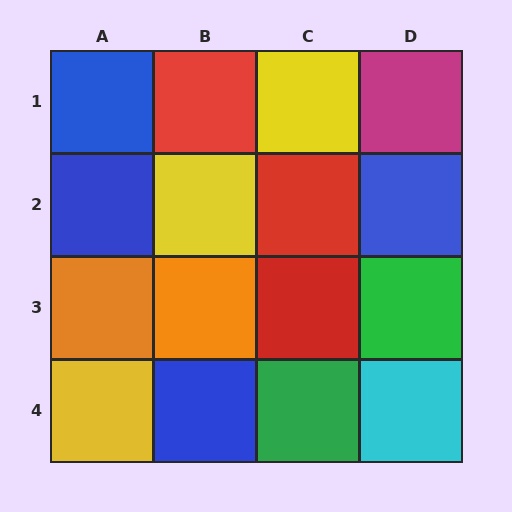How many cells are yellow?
3 cells are yellow.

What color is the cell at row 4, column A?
Yellow.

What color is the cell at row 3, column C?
Red.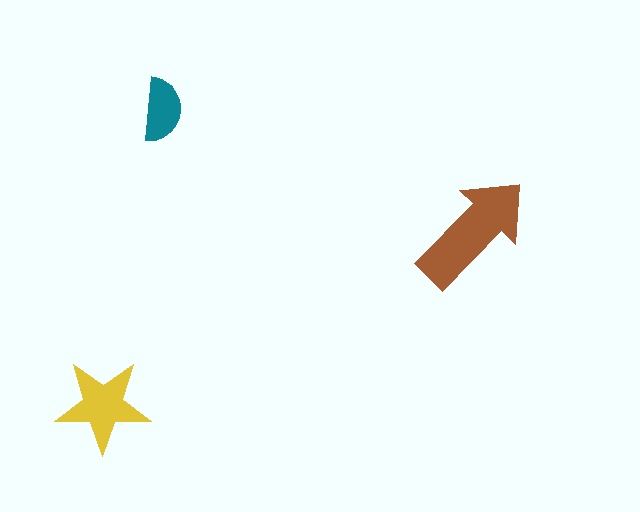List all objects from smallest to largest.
The teal semicircle, the yellow star, the brown arrow.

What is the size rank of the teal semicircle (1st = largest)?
3rd.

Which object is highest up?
The teal semicircle is topmost.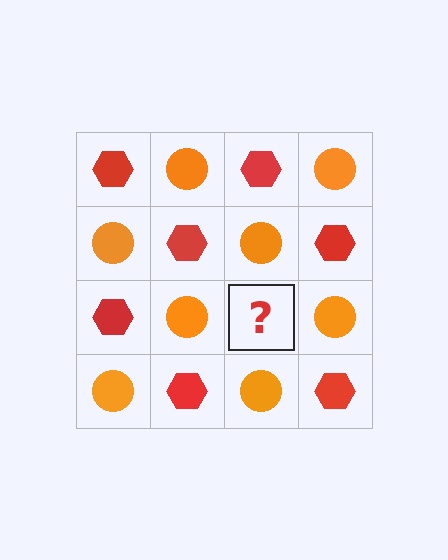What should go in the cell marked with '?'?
The missing cell should contain a red hexagon.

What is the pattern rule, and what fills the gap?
The rule is that it alternates red hexagon and orange circle in a checkerboard pattern. The gap should be filled with a red hexagon.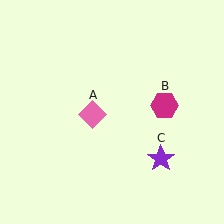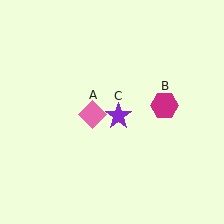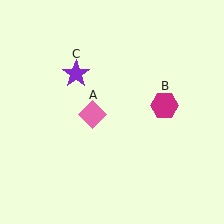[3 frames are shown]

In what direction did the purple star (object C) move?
The purple star (object C) moved up and to the left.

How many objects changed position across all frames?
1 object changed position: purple star (object C).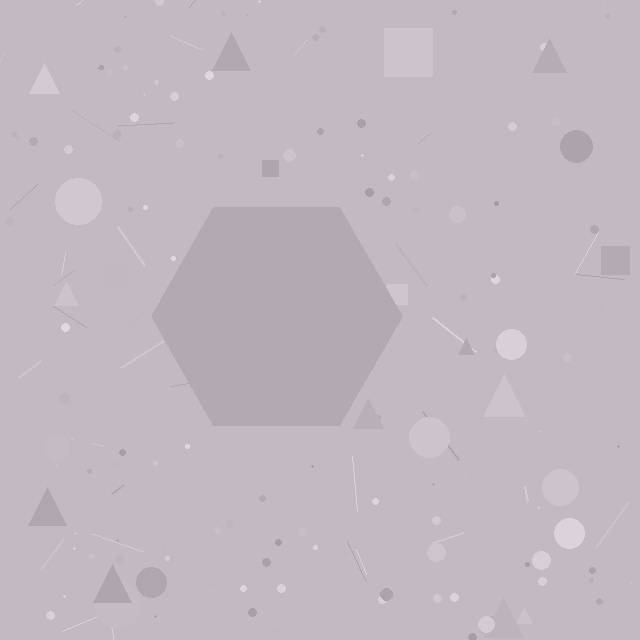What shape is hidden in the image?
A hexagon is hidden in the image.